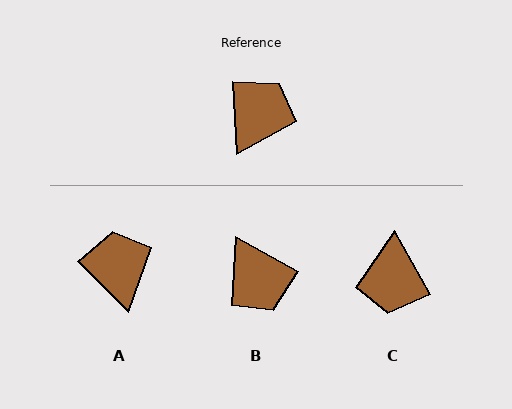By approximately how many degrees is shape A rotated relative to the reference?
Approximately 42 degrees counter-clockwise.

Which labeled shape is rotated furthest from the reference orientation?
C, about 154 degrees away.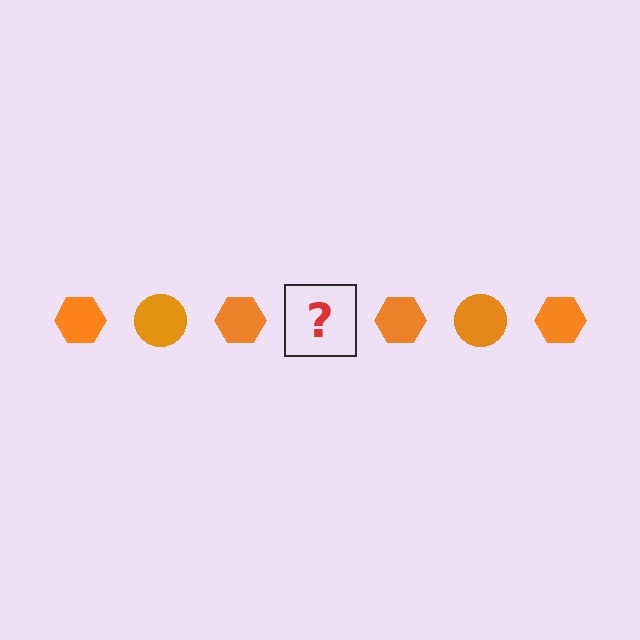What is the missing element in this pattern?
The missing element is an orange circle.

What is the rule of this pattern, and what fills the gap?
The rule is that the pattern cycles through hexagon, circle shapes in orange. The gap should be filled with an orange circle.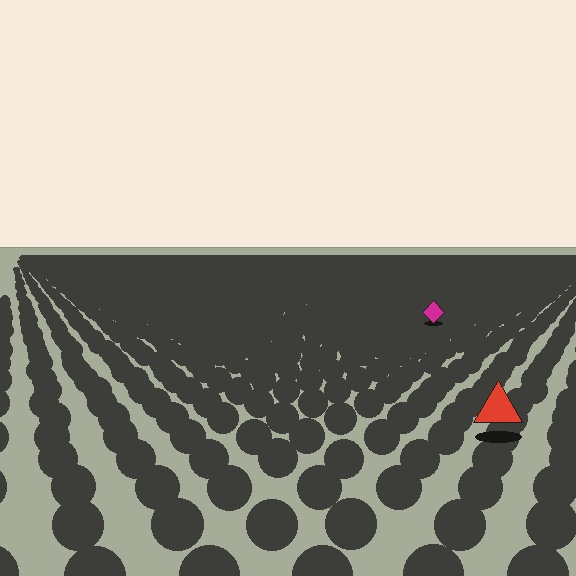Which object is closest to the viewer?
The red triangle is closest. The texture marks near it are larger and more spread out.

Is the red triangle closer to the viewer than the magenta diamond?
Yes. The red triangle is closer — you can tell from the texture gradient: the ground texture is coarser near it.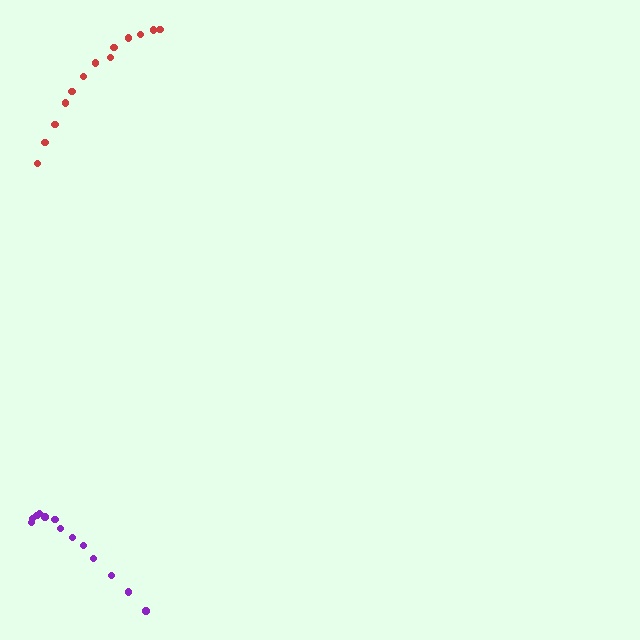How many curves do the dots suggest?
There are 2 distinct paths.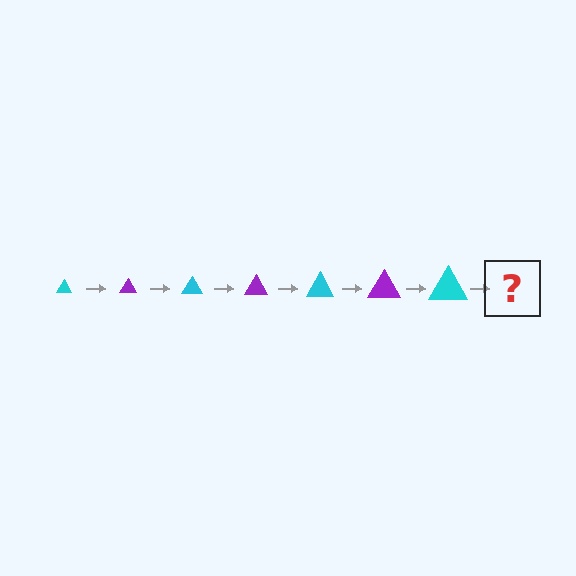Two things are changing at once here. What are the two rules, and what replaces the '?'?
The two rules are that the triangle grows larger each step and the color cycles through cyan and purple. The '?' should be a purple triangle, larger than the previous one.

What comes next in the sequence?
The next element should be a purple triangle, larger than the previous one.